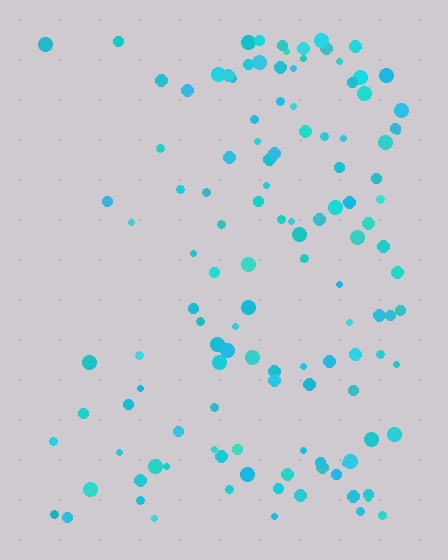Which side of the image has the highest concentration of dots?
The right.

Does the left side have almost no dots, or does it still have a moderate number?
Still a moderate number, just noticeably fewer than the right.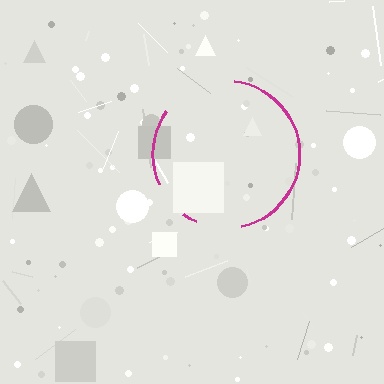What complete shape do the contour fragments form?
The contour fragments form a circle.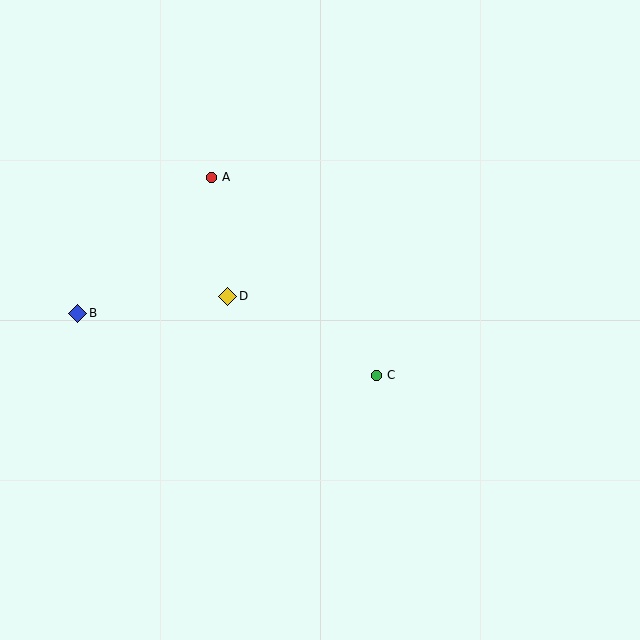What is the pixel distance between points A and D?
The distance between A and D is 120 pixels.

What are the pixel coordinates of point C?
Point C is at (376, 375).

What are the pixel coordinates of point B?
Point B is at (78, 313).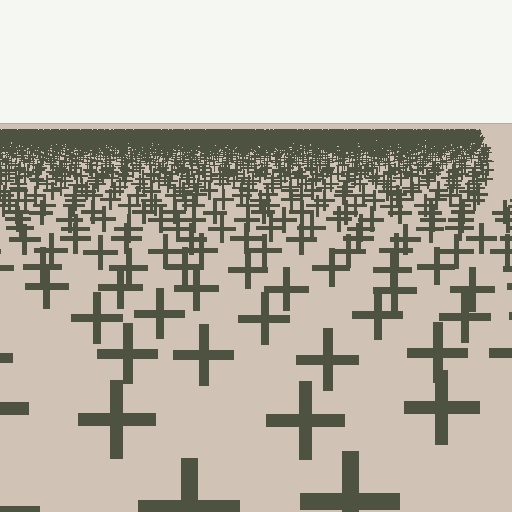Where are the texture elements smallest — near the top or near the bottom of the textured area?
Near the top.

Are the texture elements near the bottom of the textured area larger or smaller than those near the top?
Larger. Near the bottom, elements are closer to the viewer and appear at a bigger on-screen size.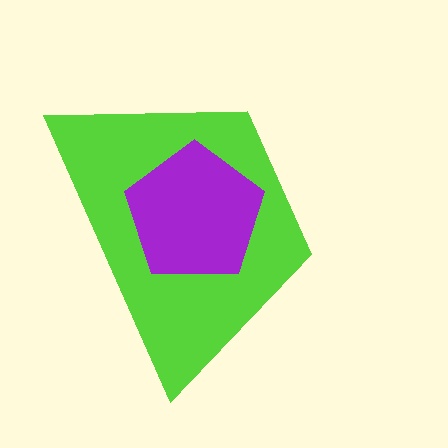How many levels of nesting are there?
2.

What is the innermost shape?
The purple pentagon.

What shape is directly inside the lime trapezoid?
The purple pentagon.